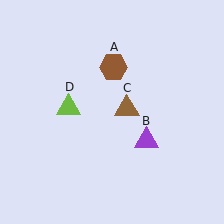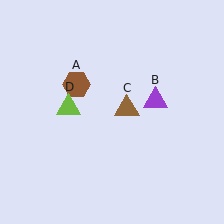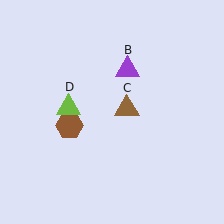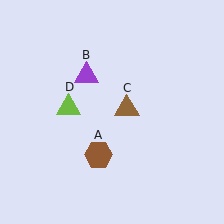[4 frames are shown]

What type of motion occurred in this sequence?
The brown hexagon (object A), purple triangle (object B) rotated counterclockwise around the center of the scene.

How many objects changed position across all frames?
2 objects changed position: brown hexagon (object A), purple triangle (object B).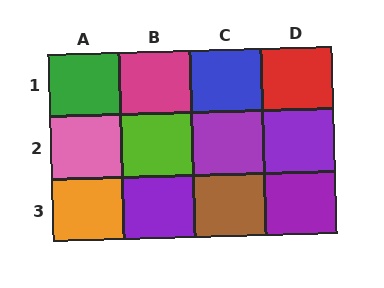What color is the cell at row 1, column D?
Red.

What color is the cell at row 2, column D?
Purple.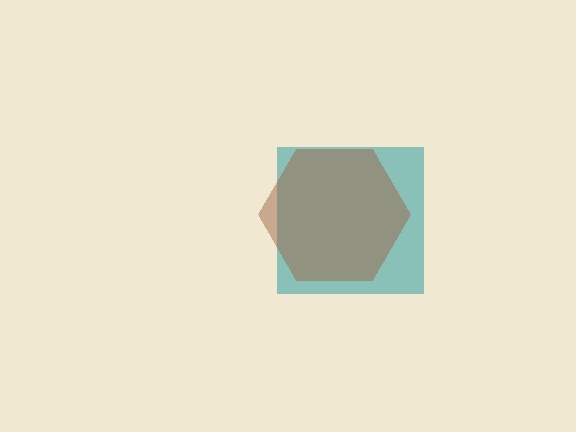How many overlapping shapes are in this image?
There are 2 overlapping shapes in the image.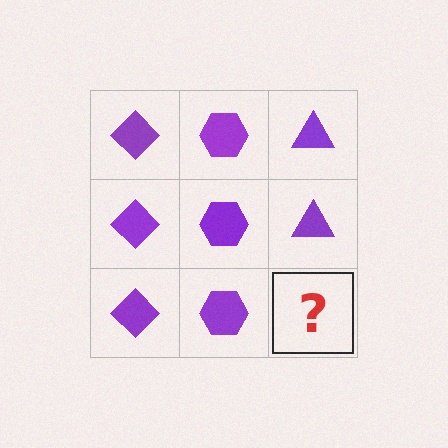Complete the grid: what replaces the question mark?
The question mark should be replaced with a purple triangle.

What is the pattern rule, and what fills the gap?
The rule is that each column has a consistent shape. The gap should be filled with a purple triangle.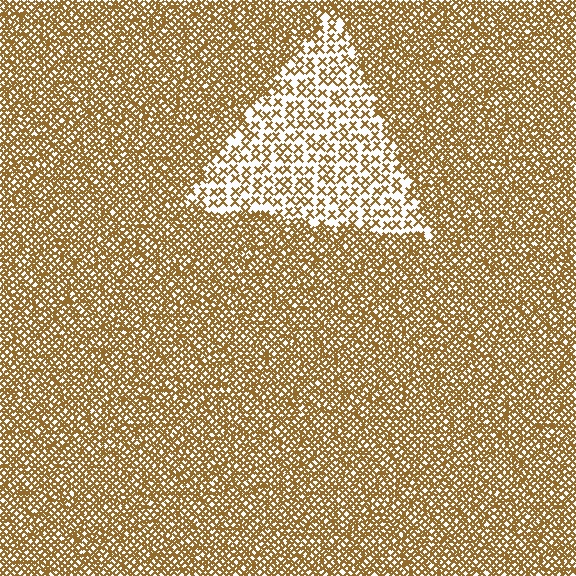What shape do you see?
I see a triangle.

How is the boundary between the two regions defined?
The boundary is defined by a change in element density (approximately 2.5x ratio). All elements are the same color, size, and shape.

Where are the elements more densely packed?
The elements are more densely packed outside the triangle boundary.